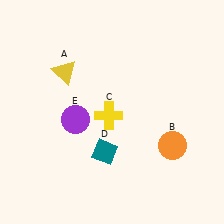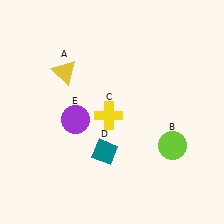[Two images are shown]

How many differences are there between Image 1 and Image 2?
There is 1 difference between the two images.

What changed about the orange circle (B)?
In Image 1, B is orange. In Image 2, it changed to lime.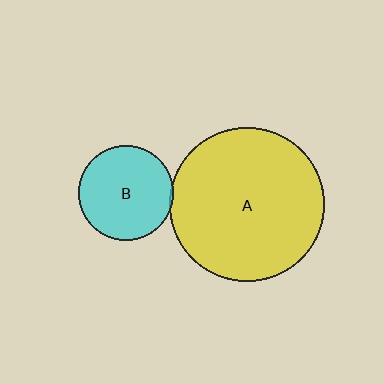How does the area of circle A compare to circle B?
Approximately 2.6 times.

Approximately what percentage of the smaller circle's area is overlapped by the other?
Approximately 5%.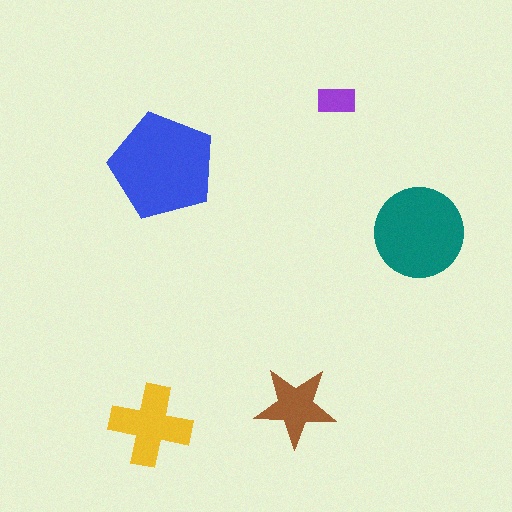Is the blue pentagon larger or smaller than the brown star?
Larger.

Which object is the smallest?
The purple rectangle.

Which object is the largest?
The blue pentagon.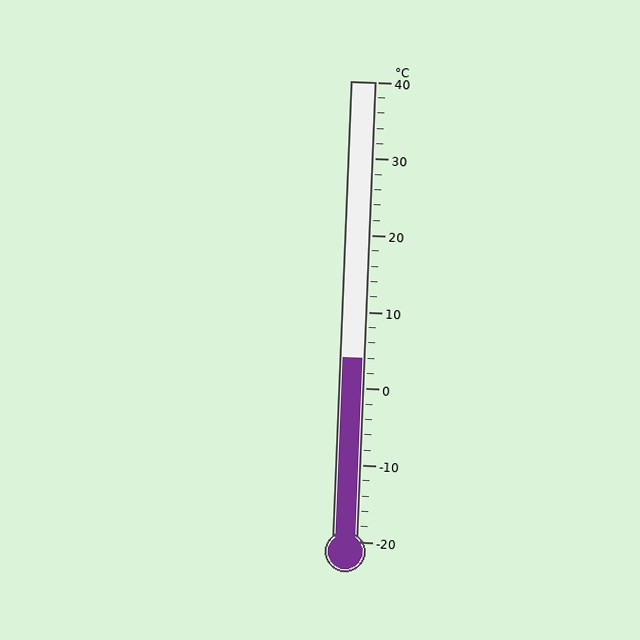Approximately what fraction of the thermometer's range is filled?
The thermometer is filled to approximately 40% of its range.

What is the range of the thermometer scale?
The thermometer scale ranges from -20°C to 40°C.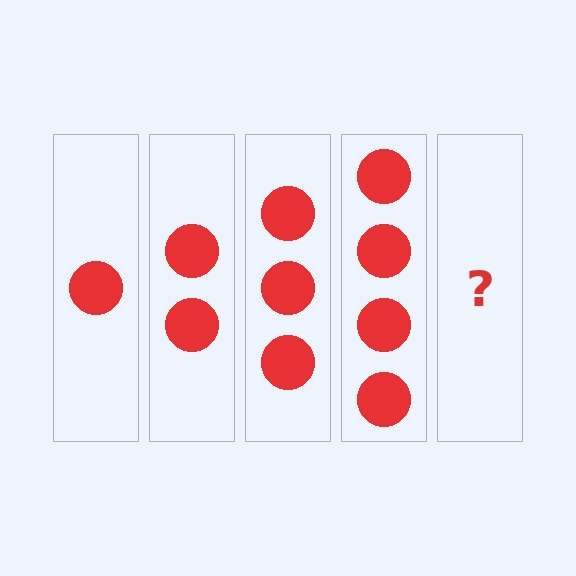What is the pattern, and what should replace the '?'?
The pattern is that each step adds one more circle. The '?' should be 5 circles.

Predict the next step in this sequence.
The next step is 5 circles.